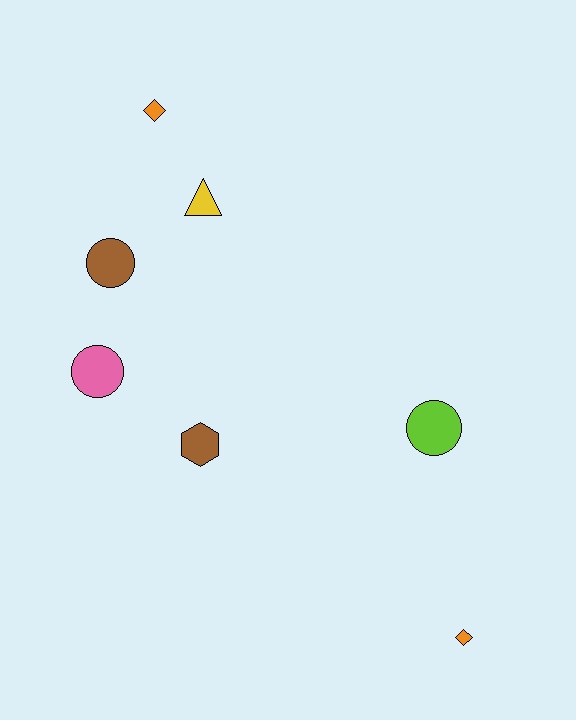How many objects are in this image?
There are 7 objects.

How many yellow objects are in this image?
There is 1 yellow object.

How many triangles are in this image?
There is 1 triangle.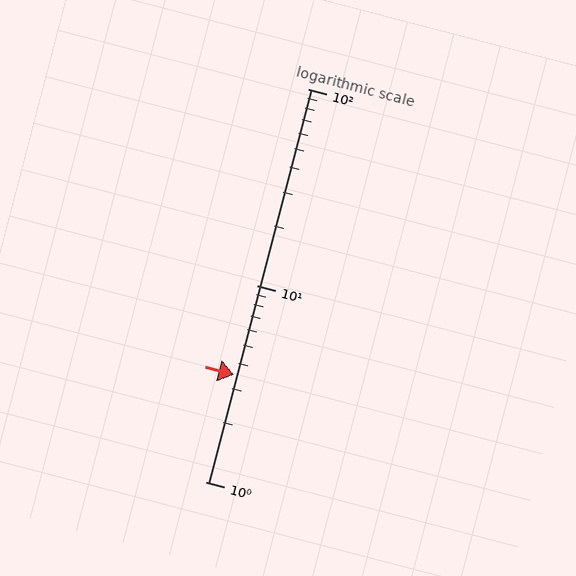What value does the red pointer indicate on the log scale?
The pointer indicates approximately 3.5.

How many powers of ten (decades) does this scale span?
The scale spans 2 decades, from 1 to 100.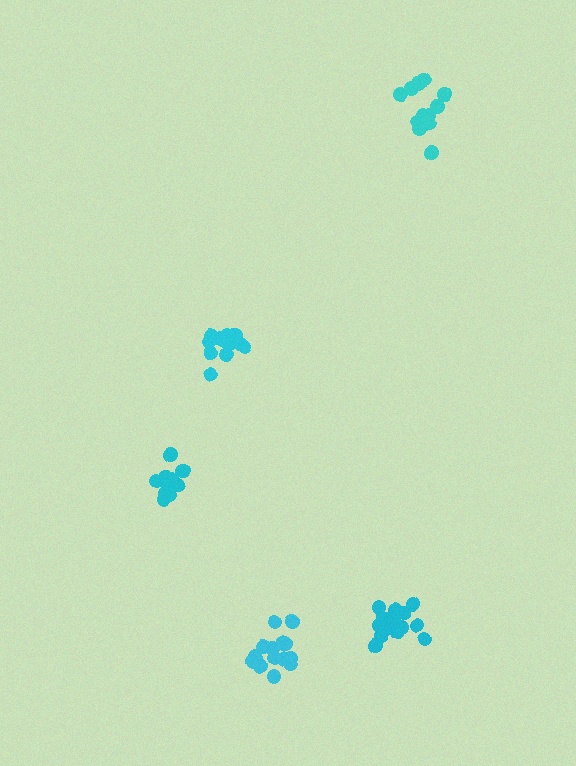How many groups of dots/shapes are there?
There are 5 groups.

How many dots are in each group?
Group 1: 12 dots, Group 2: 15 dots, Group 3: 13 dots, Group 4: 15 dots, Group 5: 16 dots (71 total).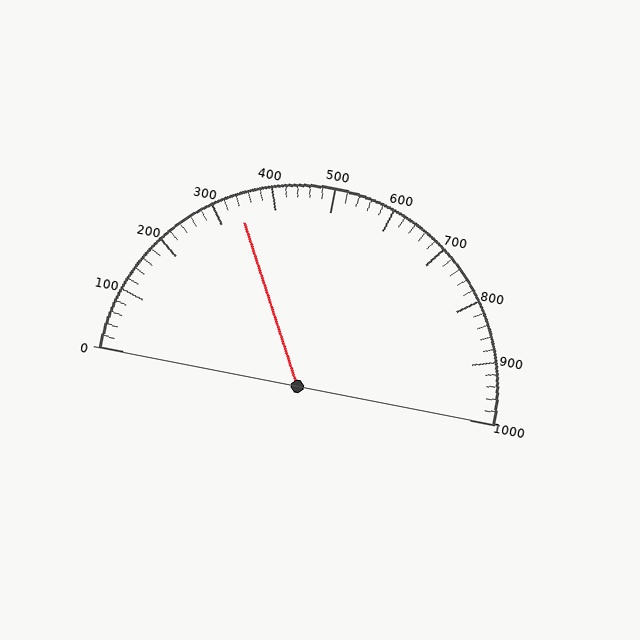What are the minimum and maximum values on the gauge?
The gauge ranges from 0 to 1000.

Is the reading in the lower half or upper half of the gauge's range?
The reading is in the lower half of the range (0 to 1000).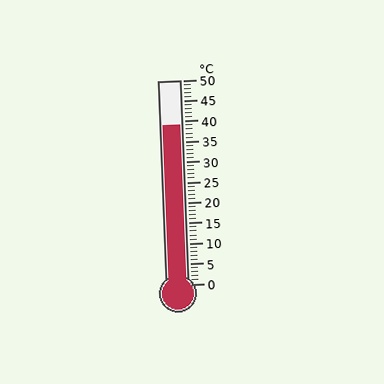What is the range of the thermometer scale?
The thermometer scale ranges from 0°C to 50°C.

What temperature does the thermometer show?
The thermometer shows approximately 39°C.